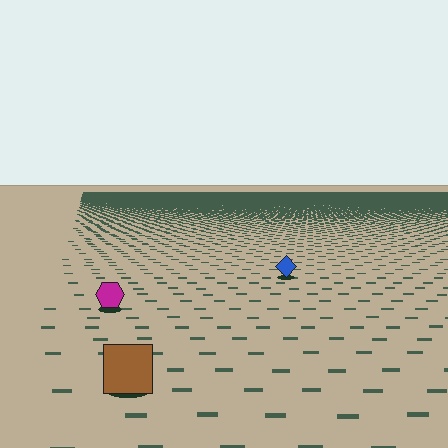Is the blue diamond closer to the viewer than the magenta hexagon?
No. The magenta hexagon is closer — you can tell from the texture gradient: the ground texture is coarser near it.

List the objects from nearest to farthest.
From nearest to farthest: the brown square, the magenta hexagon, the blue diamond.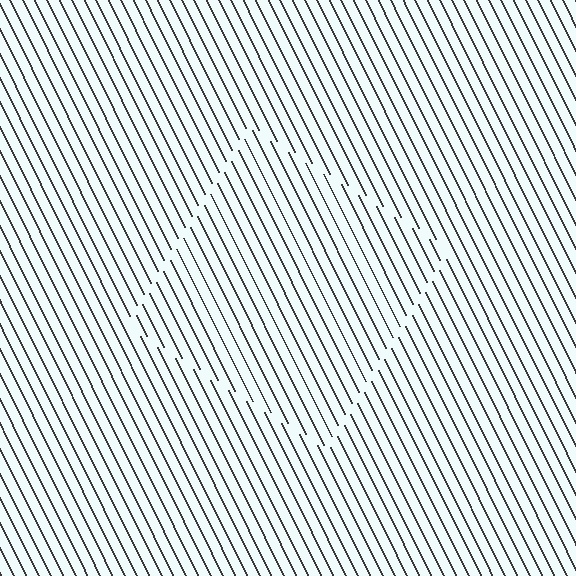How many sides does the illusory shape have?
4 sides — the line-ends trace a square.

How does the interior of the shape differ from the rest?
The interior of the shape contains the same grating, shifted by half a period — the contour is defined by the phase discontinuity where line-ends from the inner and outer gratings abut.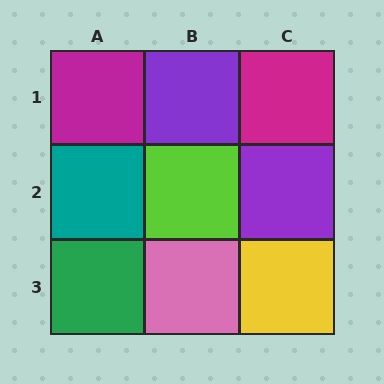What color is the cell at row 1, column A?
Magenta.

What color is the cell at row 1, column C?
Magenta.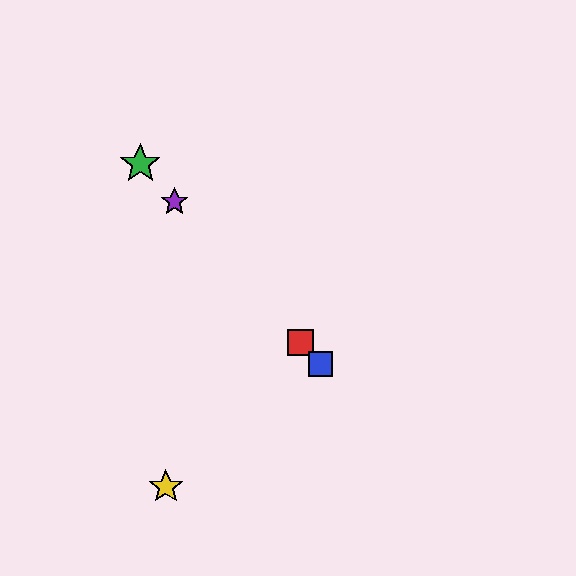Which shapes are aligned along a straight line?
The red square, the blue square, the green star, the purple star are aligned along a straight line.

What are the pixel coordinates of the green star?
The green star is at (140, 164).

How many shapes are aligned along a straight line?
4 shapes (the red square, the blue square, the green star, the purple star) are aligned along a straight line.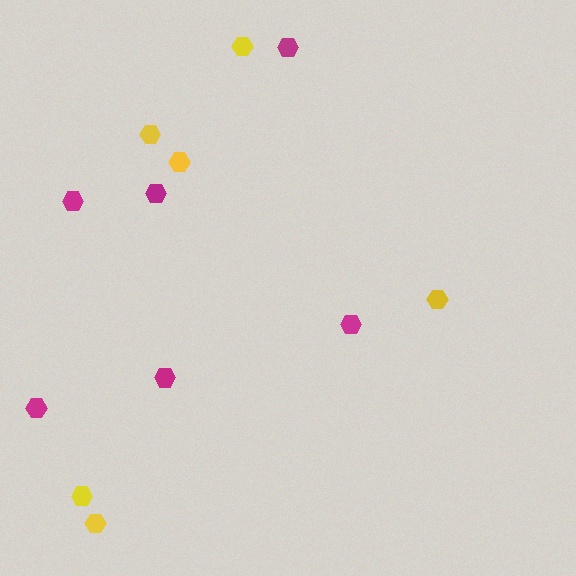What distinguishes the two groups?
There are 2 groups: one group of yellow hexagons (6) and one group of magenta hexagons (6).